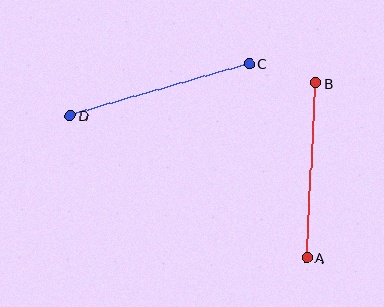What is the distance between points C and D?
The distance is approximately 187 pixels.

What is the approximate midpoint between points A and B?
The midpoint is at approximately (311, 170) pixels.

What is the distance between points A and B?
The distance is approximately 175 pixels.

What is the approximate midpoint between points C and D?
The midpoint is at approximately (160, 89) pixels.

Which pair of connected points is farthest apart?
Points C and D are farthest apart.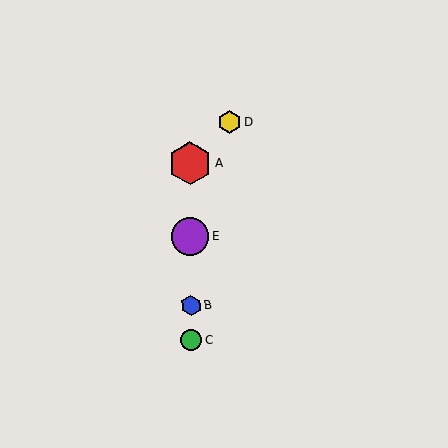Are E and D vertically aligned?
No, E is at x≈190 and D is at x≈230.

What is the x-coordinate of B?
Object B is at x≈191.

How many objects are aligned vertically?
4 objects (A, B, C, E) are aligned vertically.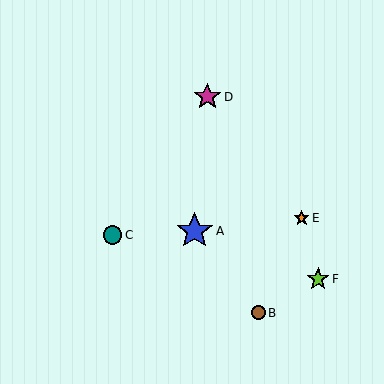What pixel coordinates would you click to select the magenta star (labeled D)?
Click at (207, 97) to select the magenta star D.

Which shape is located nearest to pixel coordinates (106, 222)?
The teal circle (labeled C) at (112, 235) is nearest to that location.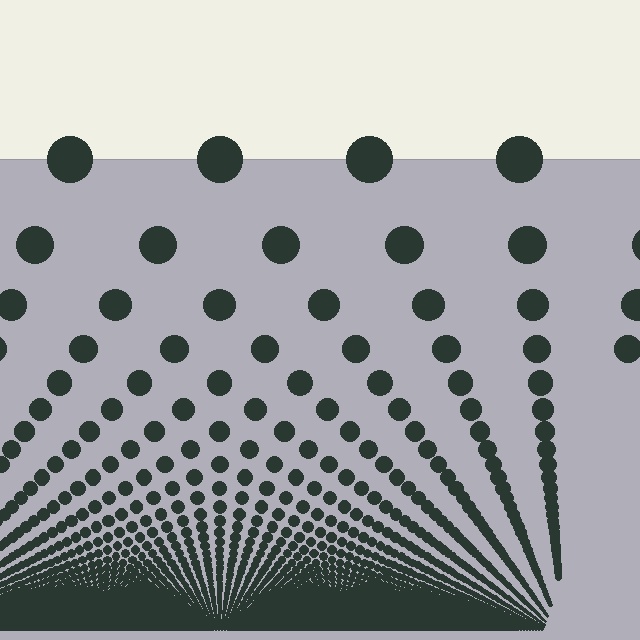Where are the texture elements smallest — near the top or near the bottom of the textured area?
Near the bottom.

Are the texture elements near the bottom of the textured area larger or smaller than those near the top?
Smaller. The gradient is inverted — elements near the bottom are smaller and denser.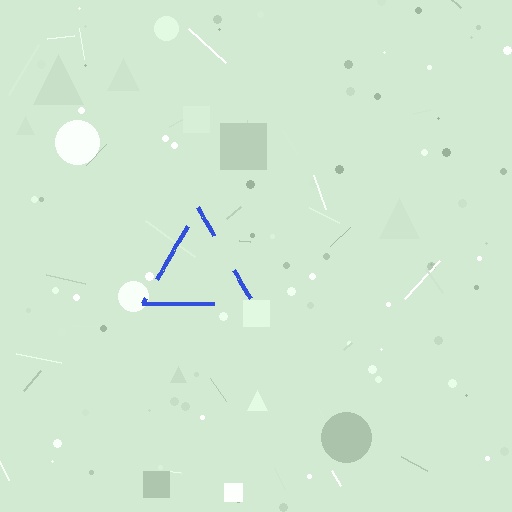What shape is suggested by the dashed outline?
The dashed outline suggests a triangle.